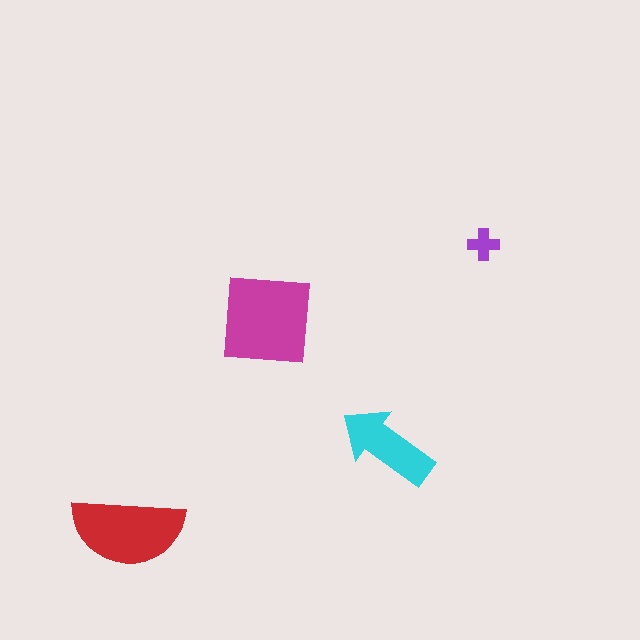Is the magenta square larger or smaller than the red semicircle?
Larger.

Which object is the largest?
The magenta square.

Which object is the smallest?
The purple cross.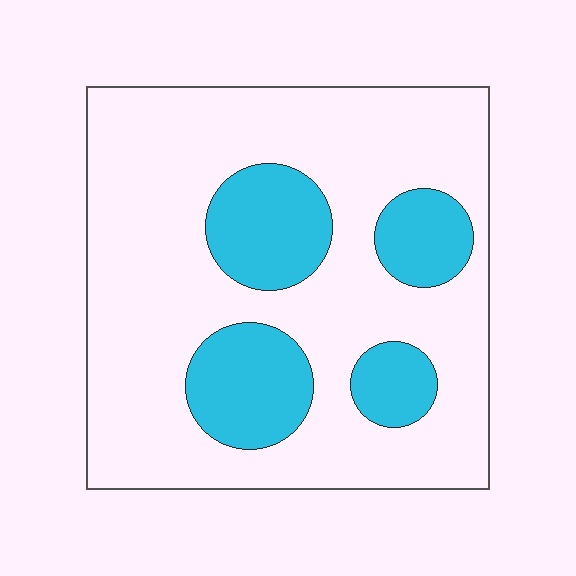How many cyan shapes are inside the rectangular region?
4.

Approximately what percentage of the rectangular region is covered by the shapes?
Approximately 25%.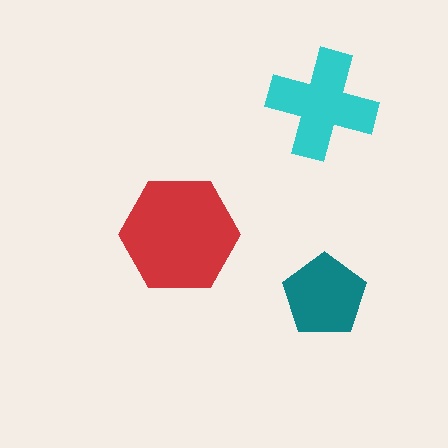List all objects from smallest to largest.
The teal pentagon, the cyan cross, the red hexagon.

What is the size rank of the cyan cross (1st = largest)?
2nd.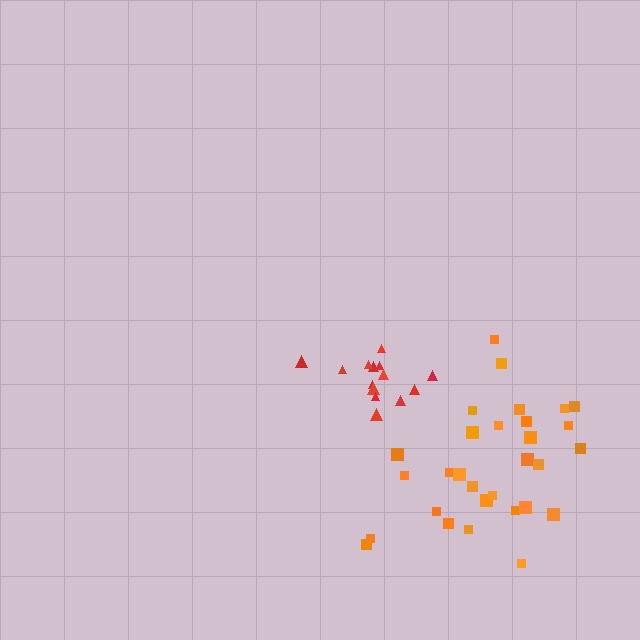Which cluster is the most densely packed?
Red.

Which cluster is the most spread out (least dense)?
Orange.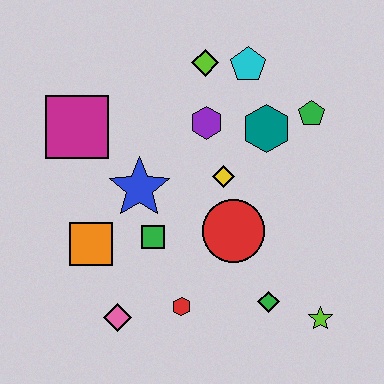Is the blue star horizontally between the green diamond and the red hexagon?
No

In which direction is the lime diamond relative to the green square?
The lime diamond is above the green square.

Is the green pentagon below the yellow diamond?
No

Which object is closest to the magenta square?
The blue star is closest to the magenta square.